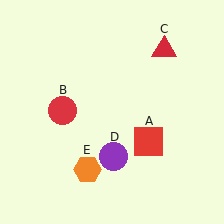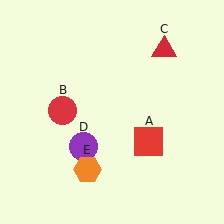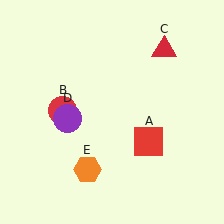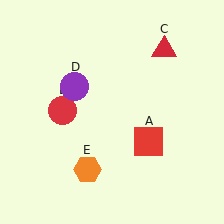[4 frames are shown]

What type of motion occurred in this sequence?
The purple circle (object D) rotated clockwise around the center of the scene.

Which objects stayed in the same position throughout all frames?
Red square (object A) and red circle (object B) and red triangle (object C) and orange hexagon (object E) remained stationary.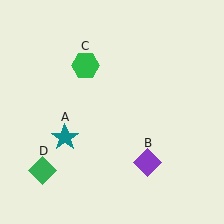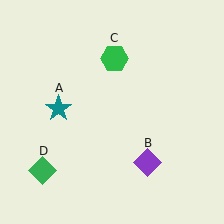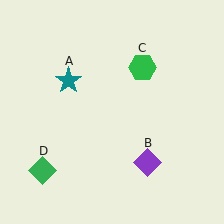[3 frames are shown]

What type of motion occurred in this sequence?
The teal star (object A), green hexagon (object C) rotated clockwise around the center of the scene.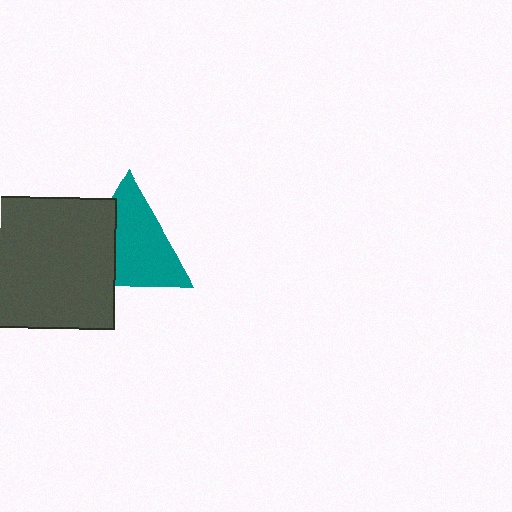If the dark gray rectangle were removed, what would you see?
You would see the complete teal triangle.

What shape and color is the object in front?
The object in front is a dark gray rectangle.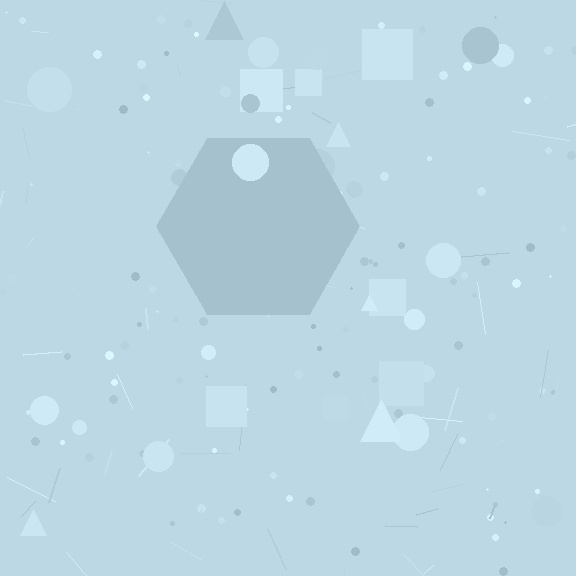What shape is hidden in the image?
A hexagon is hidden in the image.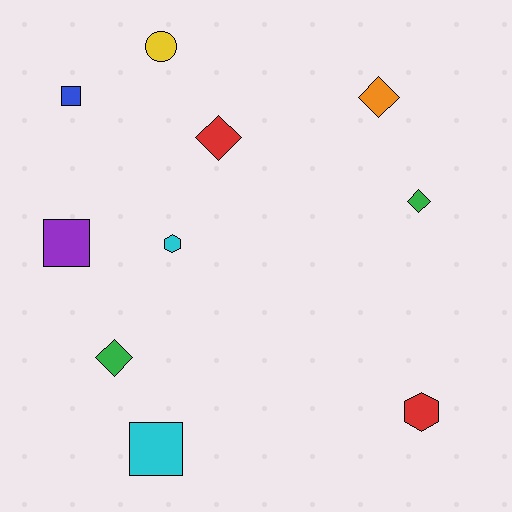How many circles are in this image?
There is 1 circle.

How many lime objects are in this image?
There are no lime objects.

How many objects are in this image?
There are 10 objects.